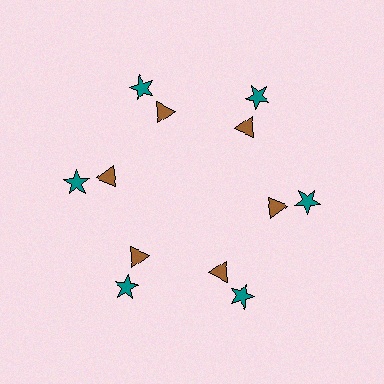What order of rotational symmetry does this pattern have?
This pattern has 6-fold rotational symmetry.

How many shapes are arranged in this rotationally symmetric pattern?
There are 12 shapes, arranged in 6 groups of 2.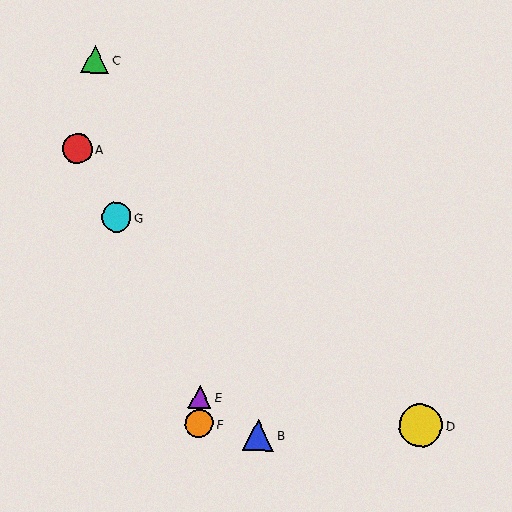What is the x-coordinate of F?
Object F is at x≈199.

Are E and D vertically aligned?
No, E is at x≈200 and D is at x≈421.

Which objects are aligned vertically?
Objects E, F are aligned vertically.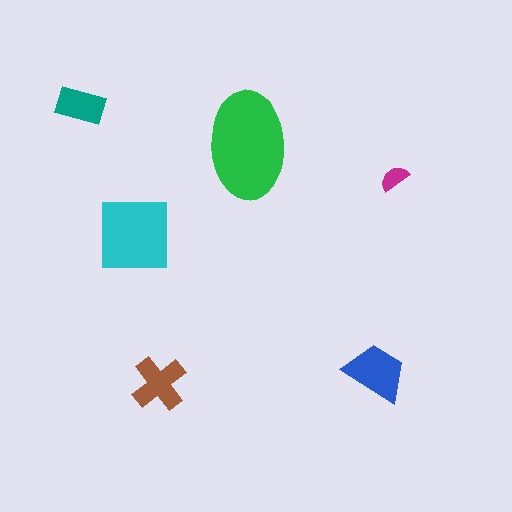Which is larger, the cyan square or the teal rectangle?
The cyan square.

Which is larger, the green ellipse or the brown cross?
The green ellipse.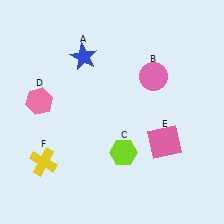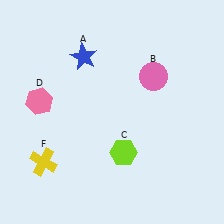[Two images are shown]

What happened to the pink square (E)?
The pink square (E) was removed in Image 2. It was in the bottom-right area of Image 1.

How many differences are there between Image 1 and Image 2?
There is 1 difference between the two images.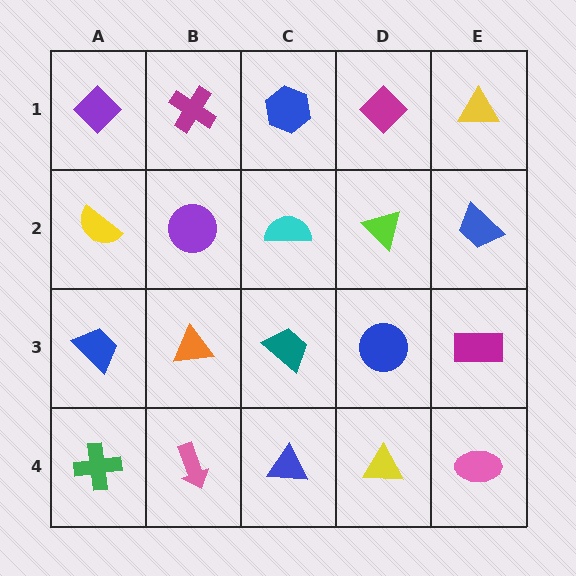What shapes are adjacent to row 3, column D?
A lime triangle (row 2, column D), a yellow triangle (row 4, column D), a teal trapezoid (row 3, column C), a magenta rectangle (row 3, column E).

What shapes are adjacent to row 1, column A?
A yellow semicircle (row 2, column A), a magenta cross (row 1, column B).